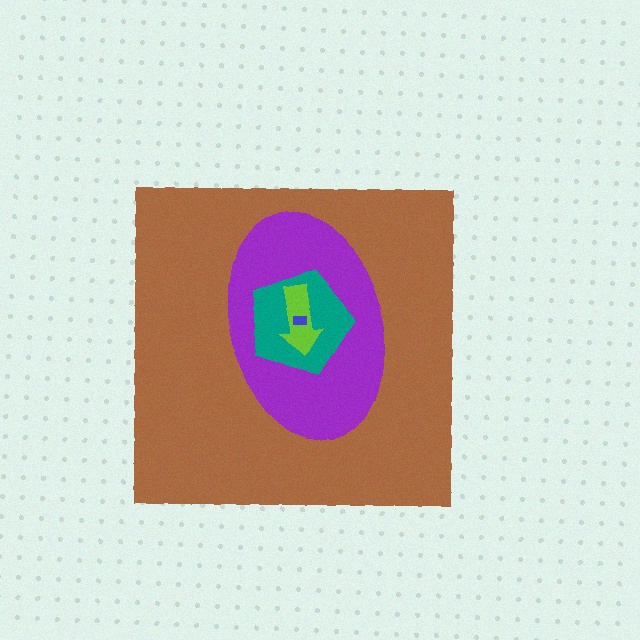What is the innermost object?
The blue rectangle.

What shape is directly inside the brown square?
The purple ellipse.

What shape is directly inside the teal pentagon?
The lime arrow.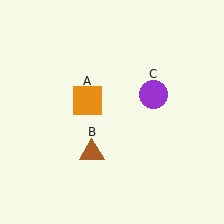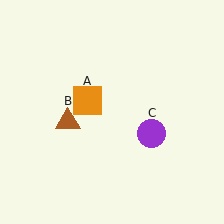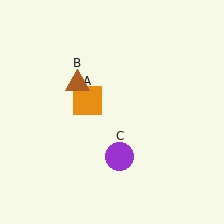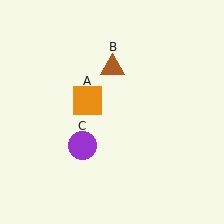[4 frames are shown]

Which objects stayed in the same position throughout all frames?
Orange square (object A) remained stationary.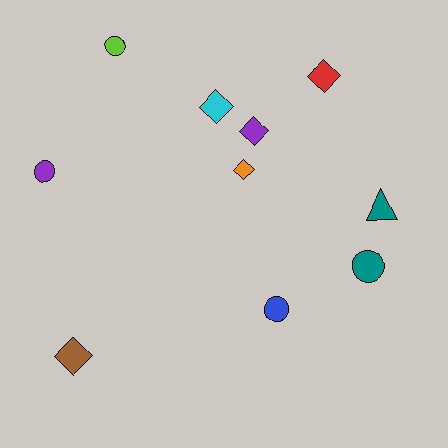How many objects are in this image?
There are 10 objects.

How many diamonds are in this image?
There are 5 diamonds.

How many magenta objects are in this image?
There are no magenta objects.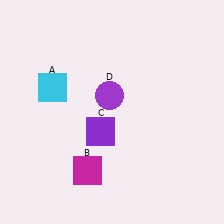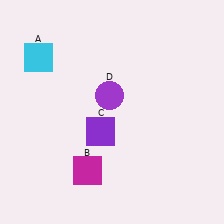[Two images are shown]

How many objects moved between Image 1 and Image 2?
1 object moved between the two images.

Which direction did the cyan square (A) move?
The cyan square (A) moved up.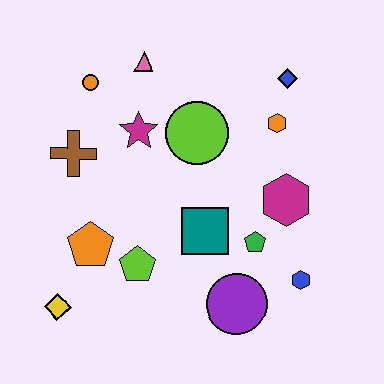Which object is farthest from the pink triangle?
The blue hexagon is farthest from the pink triangle.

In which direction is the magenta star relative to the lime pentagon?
The magenta star is above the lime pentagon.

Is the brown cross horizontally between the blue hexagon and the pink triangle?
No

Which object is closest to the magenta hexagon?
The green pentagon is closest to the magenta hexagon.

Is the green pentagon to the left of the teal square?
No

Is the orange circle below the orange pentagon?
No